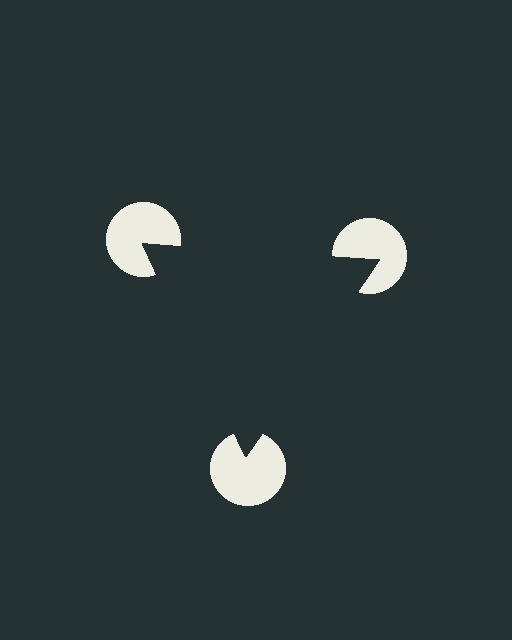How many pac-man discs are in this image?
There are 3 — one at each vertex of the illusory triangle.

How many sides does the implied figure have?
3 sides.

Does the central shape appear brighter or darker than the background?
It typically appears slightly darker than the background, even though no actual brightness change is drawn.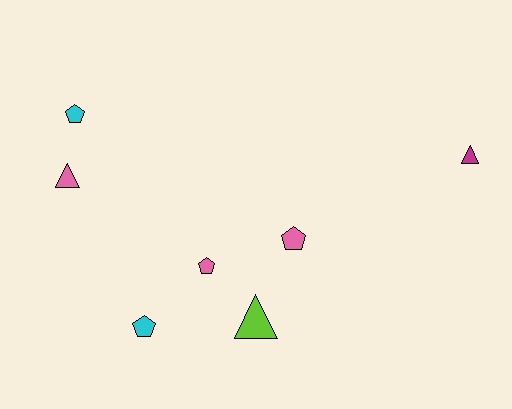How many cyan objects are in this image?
There are 2 cyan objects.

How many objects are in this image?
There are 7 objects.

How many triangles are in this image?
There are 3 triangles.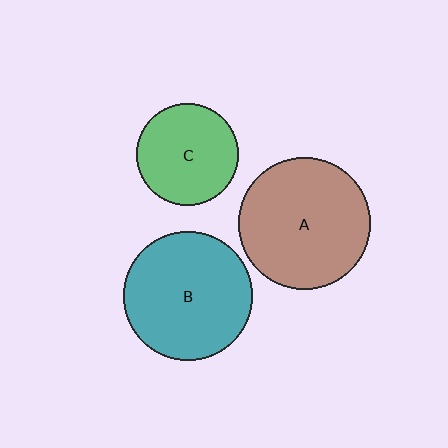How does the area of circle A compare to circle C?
Approximately 1.7 times.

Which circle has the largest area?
Circle A (brown).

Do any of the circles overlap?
No, none of the circles overlap.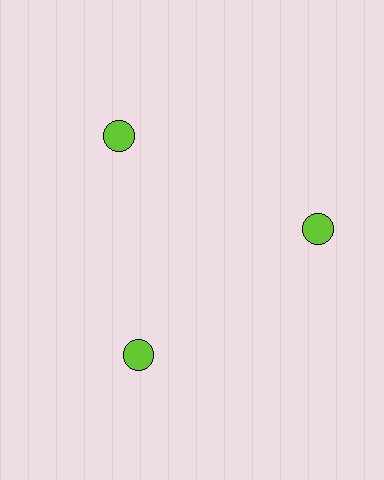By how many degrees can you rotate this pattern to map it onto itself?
The pattern maps onto itself every 120 degrees of rotation.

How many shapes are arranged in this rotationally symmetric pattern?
There are 3 shapes, arranged in 3 groups of 1.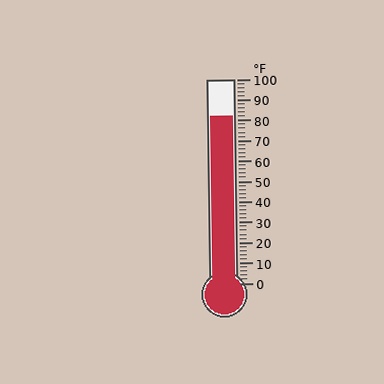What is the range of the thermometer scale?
The thermometer scale ranges from 0°F to 100°F.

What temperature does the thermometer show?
The thermometer shows approximately 82°F.